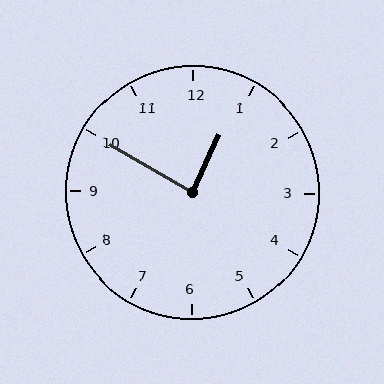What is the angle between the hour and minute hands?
Approximately 85 degrees.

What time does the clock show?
12:50.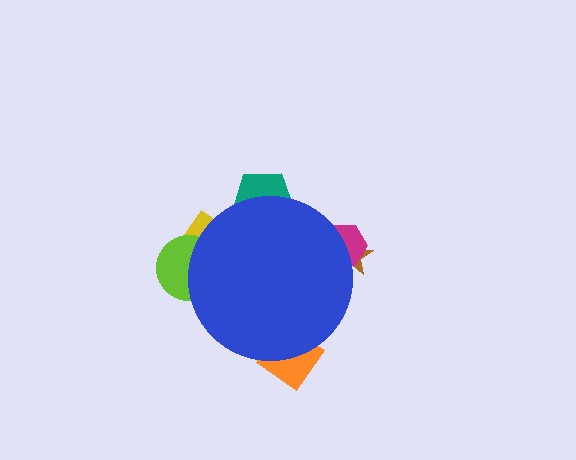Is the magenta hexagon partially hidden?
Yes, the magenta hexagon is partially hidden behind the blue circle.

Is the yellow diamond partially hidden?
Yes, the yellow diamond is partially hidden behind the blue circle.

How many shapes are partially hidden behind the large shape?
6 shapes are partially hidden.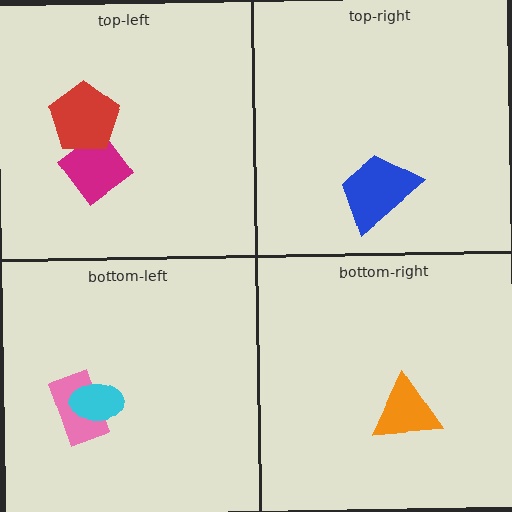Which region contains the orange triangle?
The bottom-right region.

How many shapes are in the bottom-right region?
1.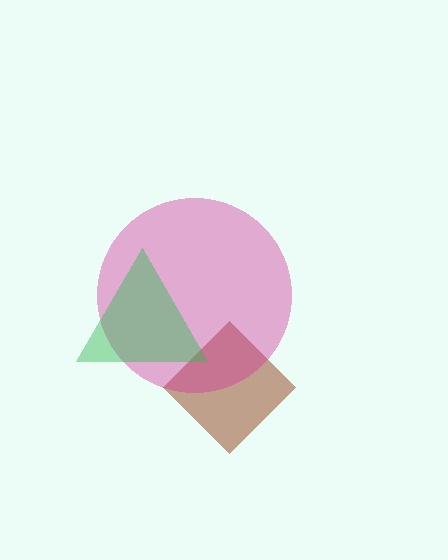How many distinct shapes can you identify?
There are 3 distinct shapes: a brown diamond, a magenta circle, a green triangle.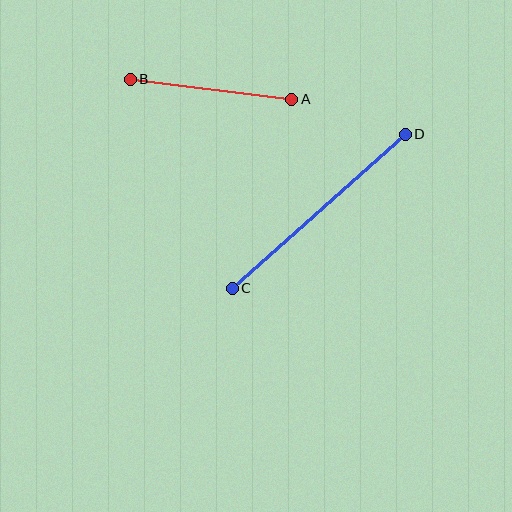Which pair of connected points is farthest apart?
Points C and D are farthest apart.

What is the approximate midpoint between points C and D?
The midpoint is at approximately (319, 211) pixels.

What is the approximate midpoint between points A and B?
The midpoint is at approximately (211, 89) pixels.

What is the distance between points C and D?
The distance is approximately 231 pixels.